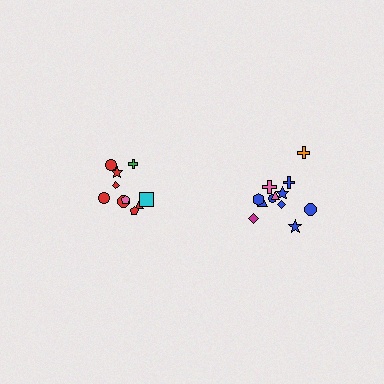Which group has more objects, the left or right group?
The right group.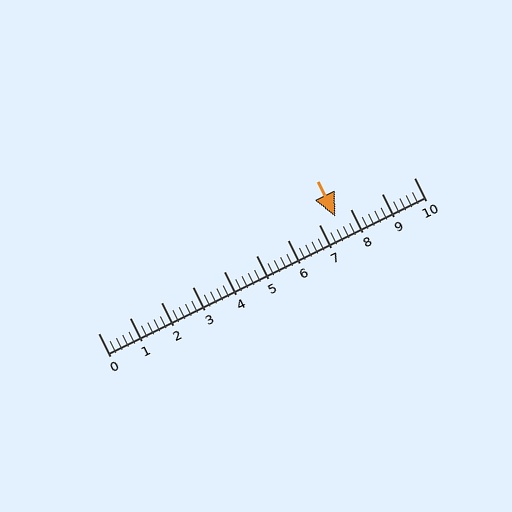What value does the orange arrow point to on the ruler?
The orange arrow points to approximately 7.5.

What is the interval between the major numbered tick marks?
The major tick marks are spaced 1 units apart.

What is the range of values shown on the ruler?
The ruler shows values from 0 to 10.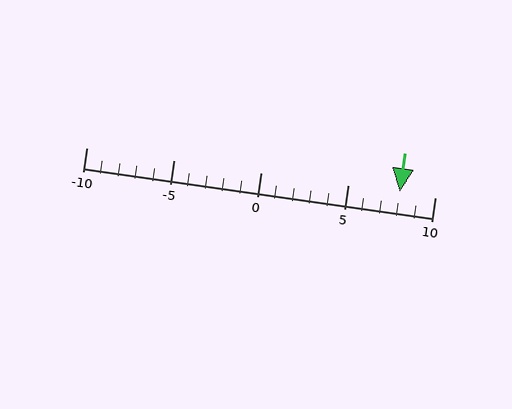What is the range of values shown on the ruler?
The ruler shows values from -10 to 10.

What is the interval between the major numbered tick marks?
The major tick marks are spaced 5 units apart.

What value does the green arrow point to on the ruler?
The green arrow points to approximately 8.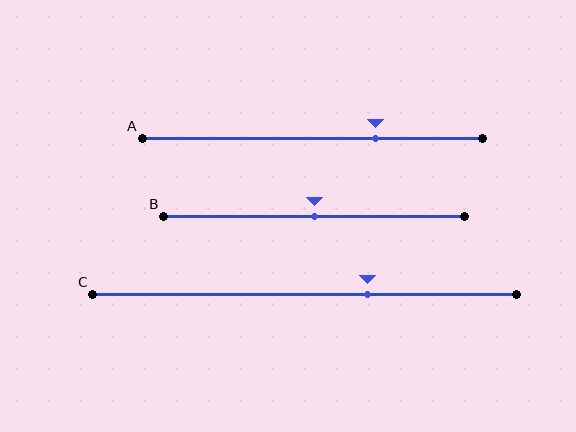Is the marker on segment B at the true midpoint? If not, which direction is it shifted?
Yes, the marker on segment B is at the true midpoint.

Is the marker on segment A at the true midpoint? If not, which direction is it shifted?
No, the marker on segment A is shifted to the right by about 18% of the segment length.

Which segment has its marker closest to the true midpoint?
Segment B has its marker closest to the true midpoint.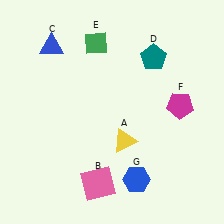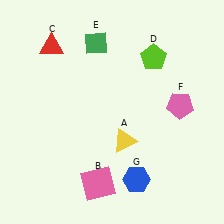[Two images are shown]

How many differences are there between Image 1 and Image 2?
There are 3 differences between the two images.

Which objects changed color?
C changed from blue to red. D changed from teal to lime. F changed from magenta to pink.